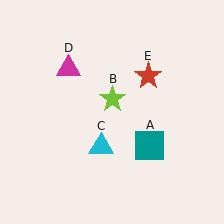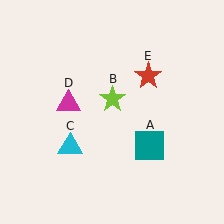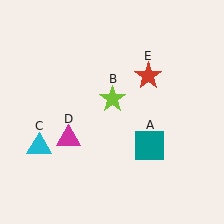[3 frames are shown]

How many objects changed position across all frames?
2 objects changed position: cyan triangle (object C), magenta triangle (object D).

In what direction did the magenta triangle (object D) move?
The magenta triangle (object D) moved down.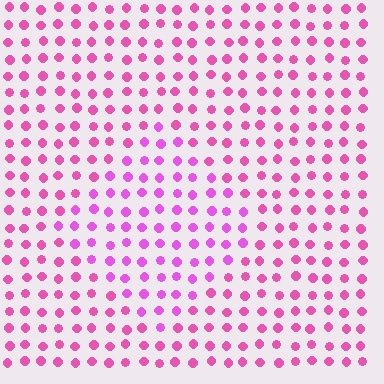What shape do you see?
I see a diamond.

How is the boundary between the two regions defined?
The boundary is defined purely by a slight shift in hue (about 23 degrees). Spacing, size, and orientation are identical on both sides.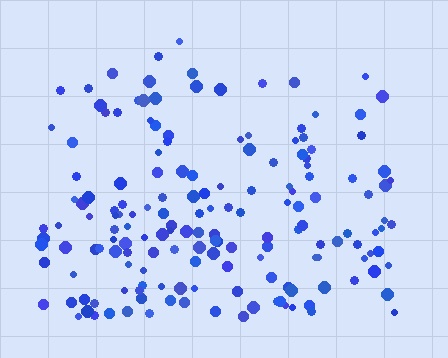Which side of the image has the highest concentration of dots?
The bottom.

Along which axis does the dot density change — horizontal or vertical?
Vertical.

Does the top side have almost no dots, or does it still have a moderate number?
Still a moderate number, just noticeably fewer than the bottom.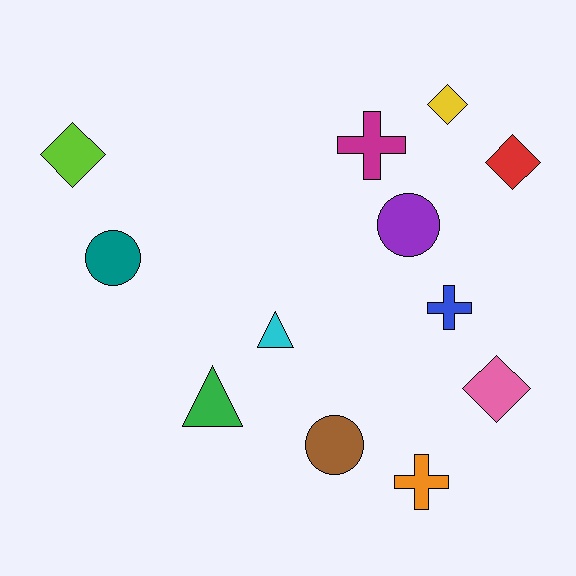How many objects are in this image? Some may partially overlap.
There are 12 objects.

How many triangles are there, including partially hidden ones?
There are 2 triangles.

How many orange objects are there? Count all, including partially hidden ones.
There is 1 orange object.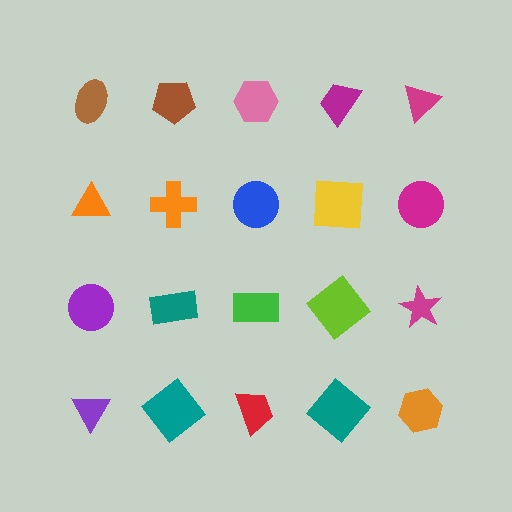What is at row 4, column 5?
An orange hexagon.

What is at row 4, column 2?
A teal diamond.